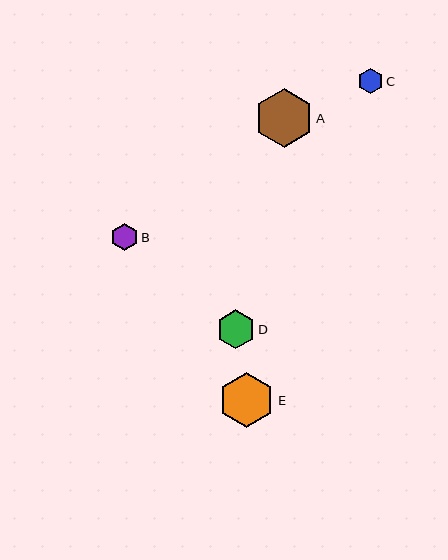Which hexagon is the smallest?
Hexagon C is the smallest with a size of approximately 25 pixels.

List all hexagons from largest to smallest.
From largest to smallest: A, E, D, B, C.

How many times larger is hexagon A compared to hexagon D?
Hexagon A is approximately 1.5 times the size of hexagon D.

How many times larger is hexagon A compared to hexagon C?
Hexagon A is approximately 2.3 times the size of hexagon C.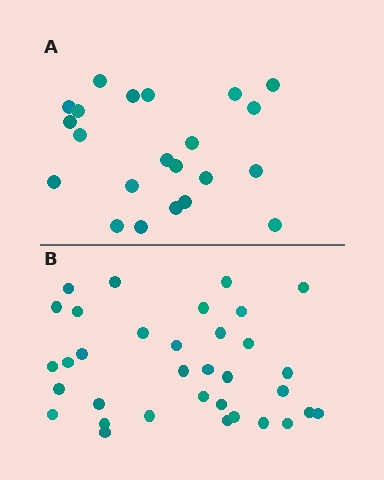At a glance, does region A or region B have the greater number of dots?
Region B (the bottom region) has more dots.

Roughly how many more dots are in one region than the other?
Region B has roughly 12 or so more dots than region A.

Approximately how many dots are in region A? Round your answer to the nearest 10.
About 20 dots. (The exact count is 22, which rounds to 20.)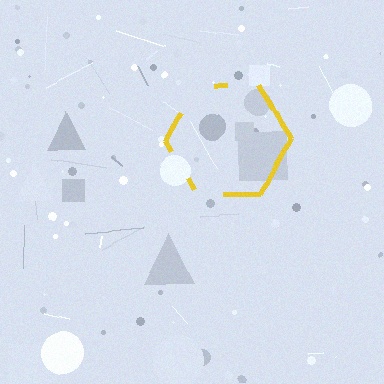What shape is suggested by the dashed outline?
The dashed outline suggests a hexagon.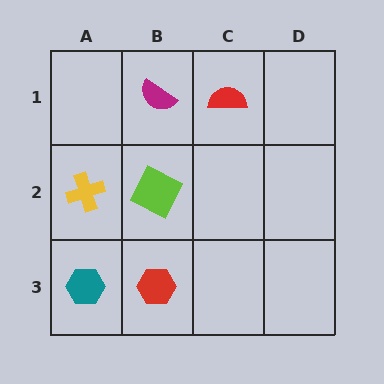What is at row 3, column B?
A red hexagon.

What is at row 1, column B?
A magenta semicircle.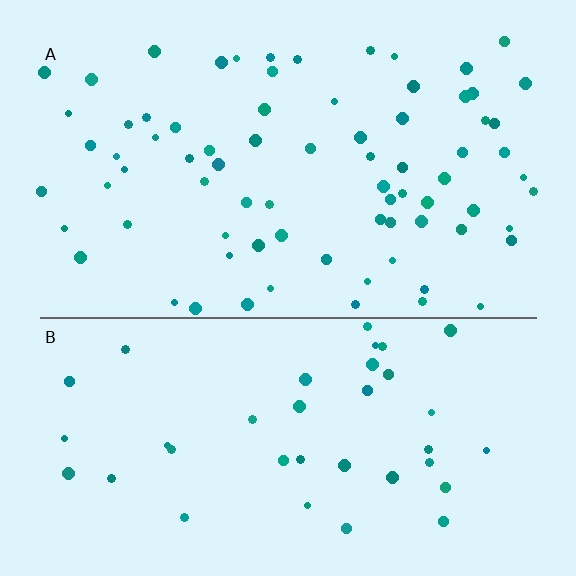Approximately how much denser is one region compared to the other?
Approximately 2.0× — region A over region B.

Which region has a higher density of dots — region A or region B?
A (the top).